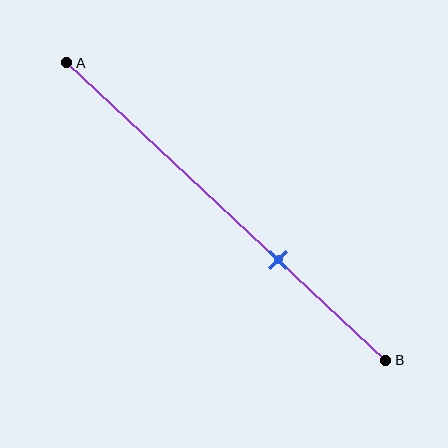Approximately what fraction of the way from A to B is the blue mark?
The blue mark is approximately 65% of the way from A to B.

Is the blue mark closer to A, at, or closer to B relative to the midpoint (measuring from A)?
The blue mark is closer to point B than the midpoint of segment AB.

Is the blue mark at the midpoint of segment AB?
No, the mark is at about 65% from A, not at the 50% midpoint.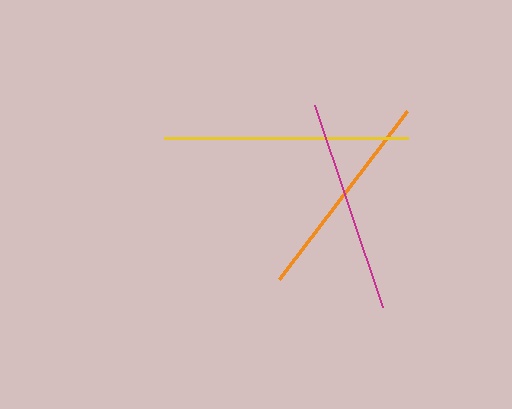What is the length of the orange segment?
The orange segment is approximately 211 pixels long.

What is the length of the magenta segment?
The magenta segment is approximately 213 pixels long.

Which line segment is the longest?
The yellow line is the longest at approximately 243 pixels.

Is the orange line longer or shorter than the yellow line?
The yellow line is longer than the orange line.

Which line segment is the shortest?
The orange line is the shortest at approximately 211 pixels.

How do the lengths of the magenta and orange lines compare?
The magenta and orange lines are approximately the same length.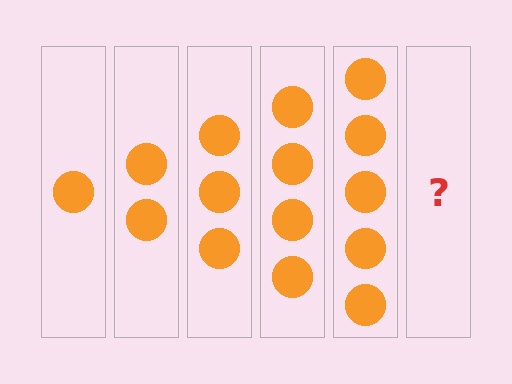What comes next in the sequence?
The next element should be 6 circles.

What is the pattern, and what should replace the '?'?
The pattern is that each step adds one more circle. The '?' should be 6 circles.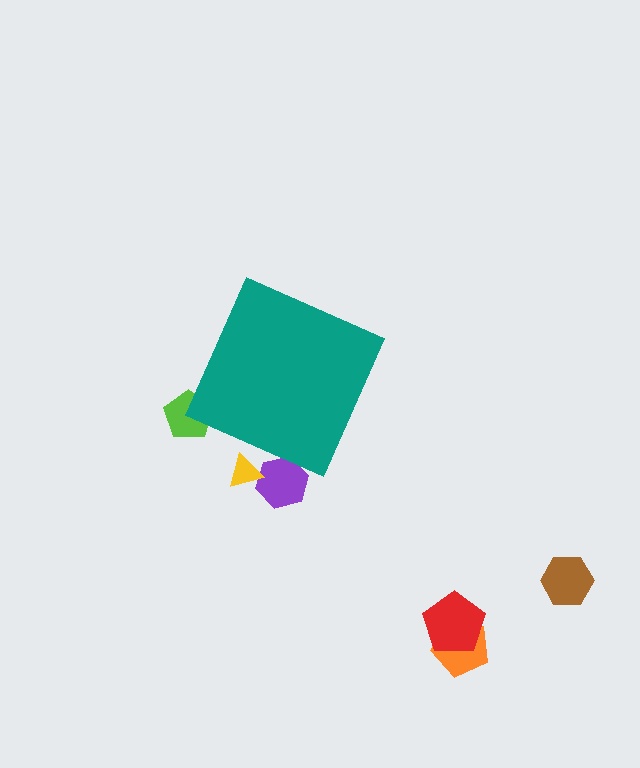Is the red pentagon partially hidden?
No, the red pentagon is fully visible.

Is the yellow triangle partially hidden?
Yes, the yellow triangle is partially hidden behind the teal diamond.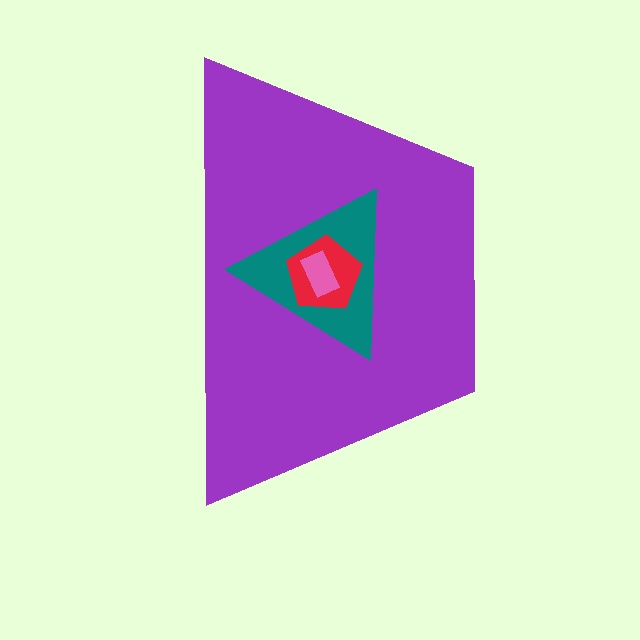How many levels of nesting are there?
4.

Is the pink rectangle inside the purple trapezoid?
Yes.